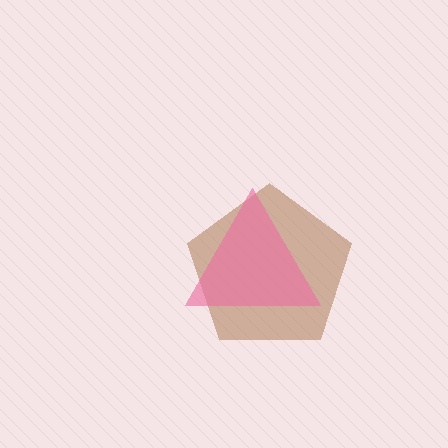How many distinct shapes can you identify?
There are 2 distinct shapes: a brown pentagon, a pink triangle.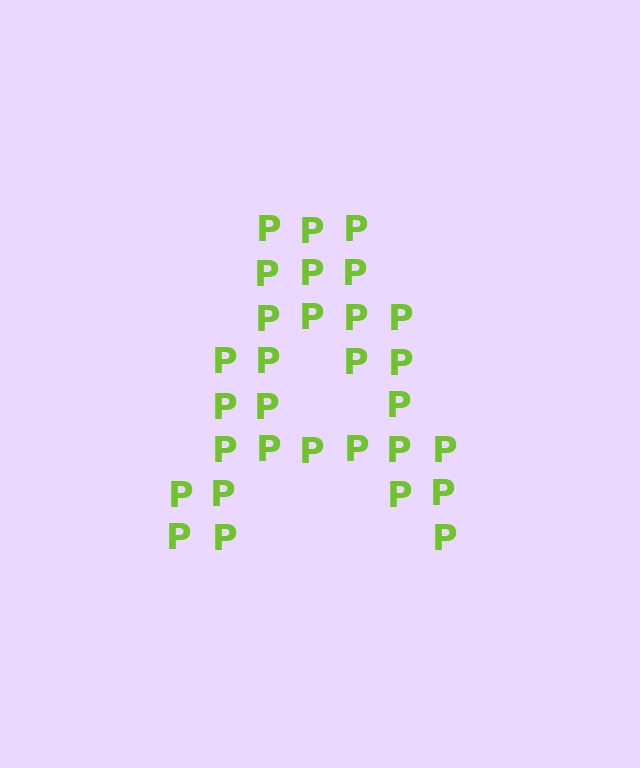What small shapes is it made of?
It is made of small letter P's.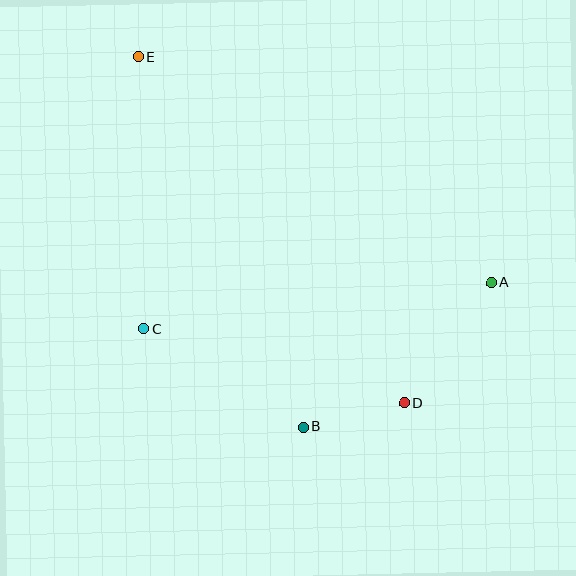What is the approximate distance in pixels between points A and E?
The distance between A and E is approximately 419 pixels.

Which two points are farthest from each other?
Points D and E are farthest from each other.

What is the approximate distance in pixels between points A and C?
The distance between A and C is approximately 351 pixels.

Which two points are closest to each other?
Points B and D are closest to each other.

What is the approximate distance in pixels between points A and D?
The distance between A and D is approximately 149 pixels.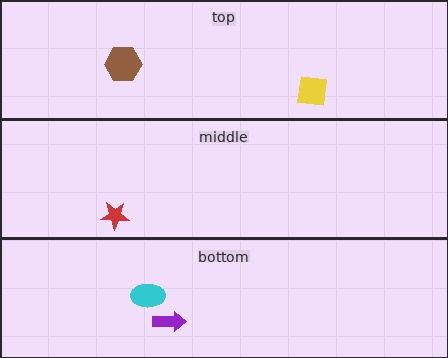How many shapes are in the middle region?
1.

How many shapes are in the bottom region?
2.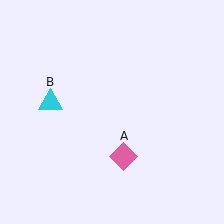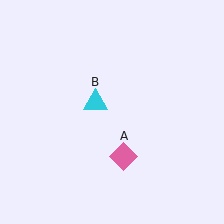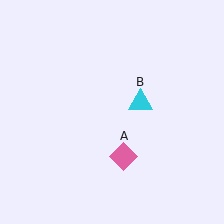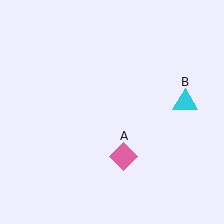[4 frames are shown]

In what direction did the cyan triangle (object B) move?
The cyan triangle (object B) moved right.